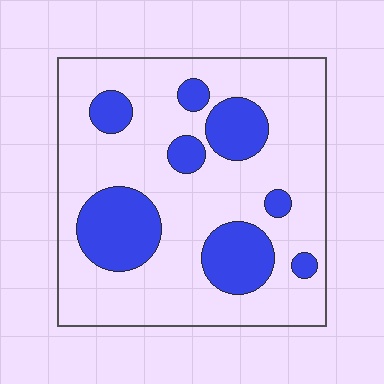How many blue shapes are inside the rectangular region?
8.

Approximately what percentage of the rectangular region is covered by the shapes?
Approximately 25%.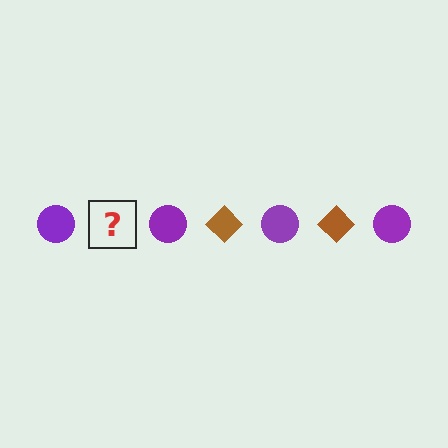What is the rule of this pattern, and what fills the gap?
The rule is that the pattern alternates between purple circle and brown diamond. The gap should be filled with a brown diamond.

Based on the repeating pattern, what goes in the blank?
The blank should be a brown diamond.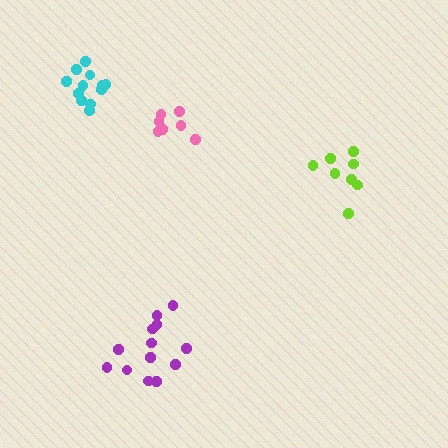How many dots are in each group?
Group 1: 7 dots, Group 2: 8 dots, Group 3: 12 dots, Group 4: 13 dots (40 total).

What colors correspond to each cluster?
The clusters are colored: pink, lime, cyan, purple.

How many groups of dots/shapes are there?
There are 4 groups.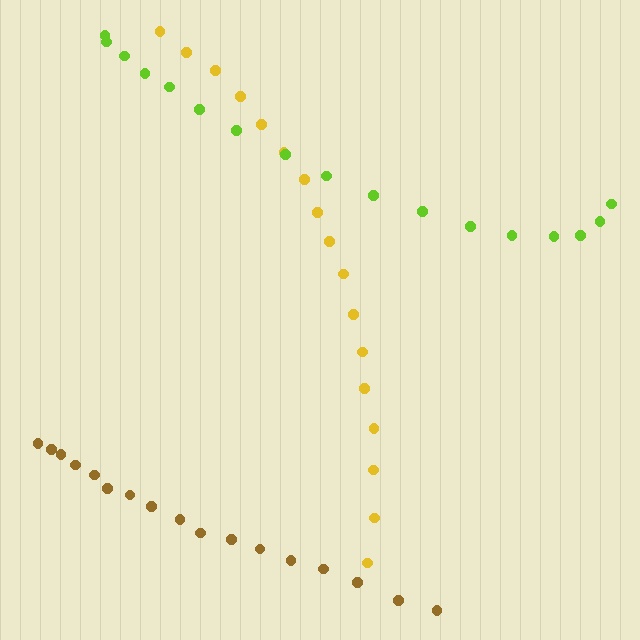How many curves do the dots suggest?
There are 3 distinct paths.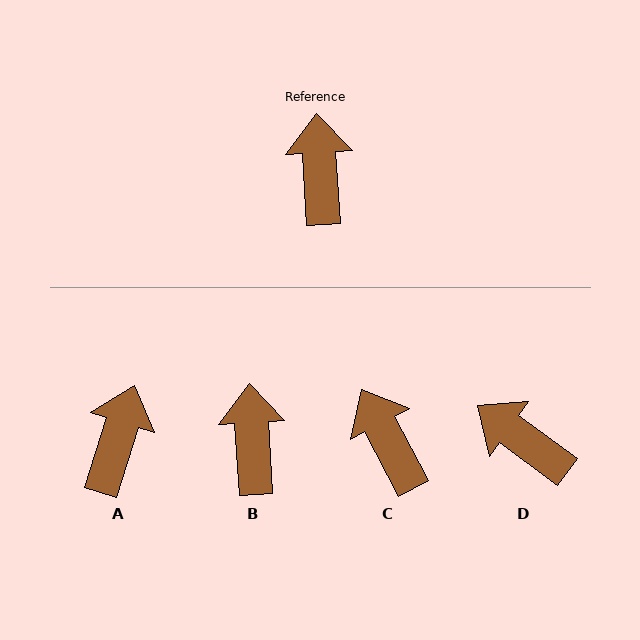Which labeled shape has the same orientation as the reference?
B.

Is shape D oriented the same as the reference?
No, it is off by about 50 degrees.